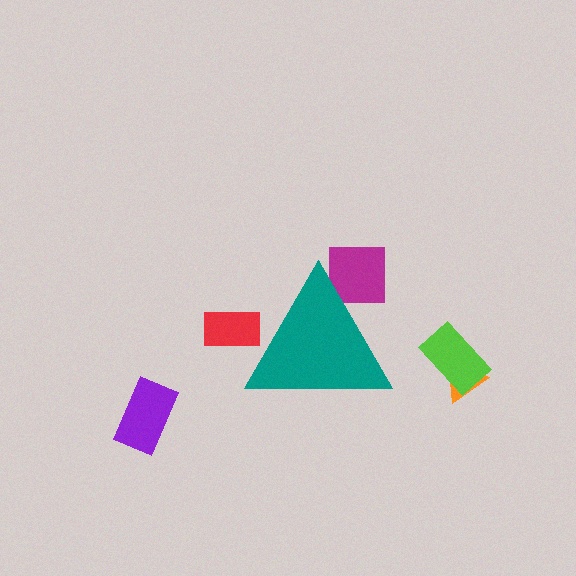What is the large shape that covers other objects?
A teal triangle.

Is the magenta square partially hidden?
Yes, the magenta square is partially hidden behind the teal triangle.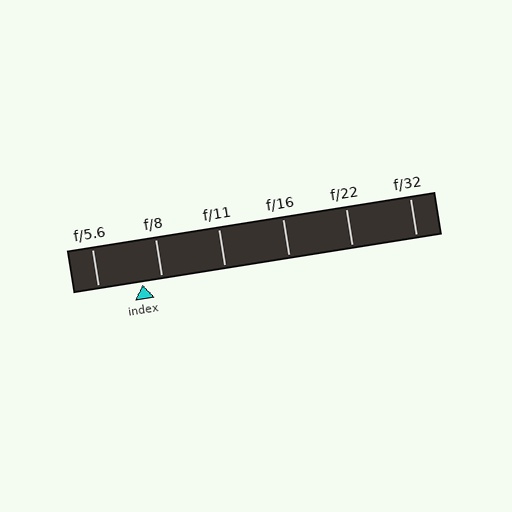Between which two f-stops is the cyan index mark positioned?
The index mark is between f/5.6 and f/8.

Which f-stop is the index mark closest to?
The index mark is closest to f/8.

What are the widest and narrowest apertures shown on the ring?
The widest aperture shown is f/5.6 and the narrowest is f/32.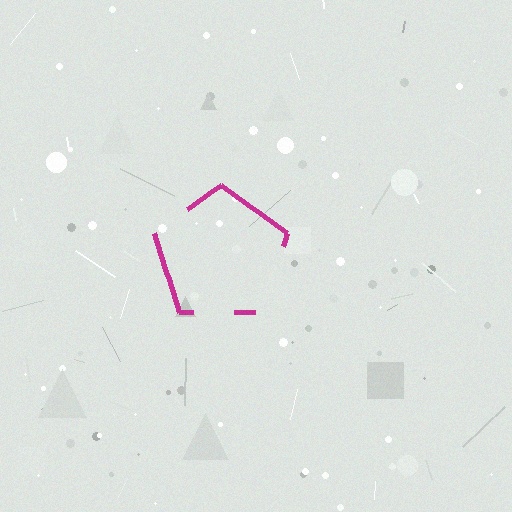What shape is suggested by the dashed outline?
The dashed outline suggests a pentagon.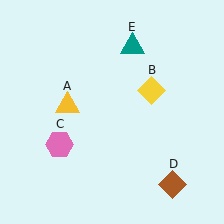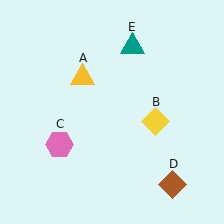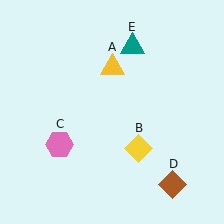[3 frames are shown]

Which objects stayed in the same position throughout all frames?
Pink hexagon (object C) and brown diamond (object D) and teal triangle (object E) remained stationary.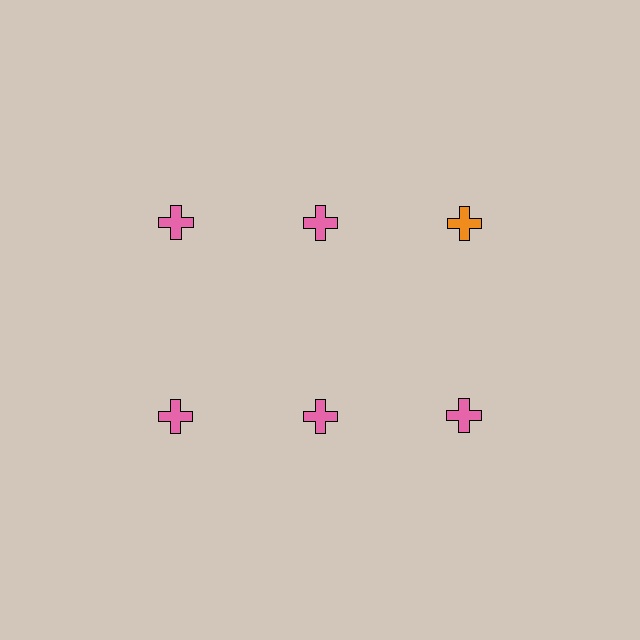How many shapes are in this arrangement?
There are 6 shapes arranged in a grid pattern.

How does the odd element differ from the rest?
It has a different color: orange instead of pink.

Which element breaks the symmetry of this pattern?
The orange cross in the top row, center column breaks the symmetry. All other shapes are pink crosses.